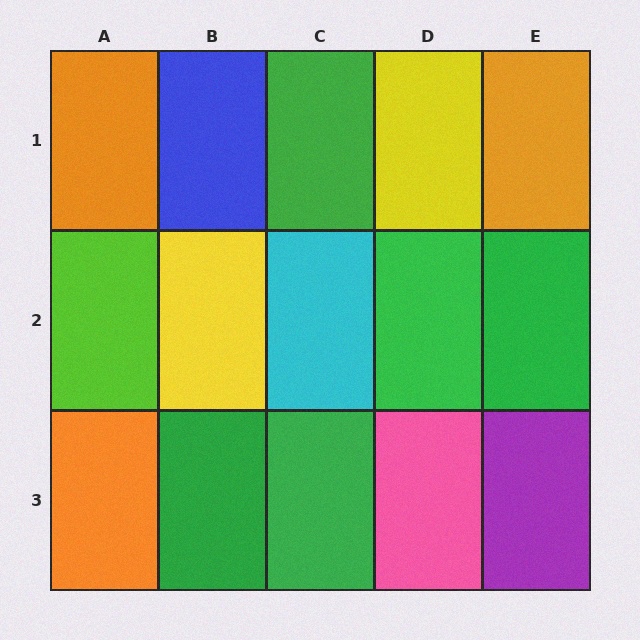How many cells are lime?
1 cell is lime.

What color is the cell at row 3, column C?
Green.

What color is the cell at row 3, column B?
Green.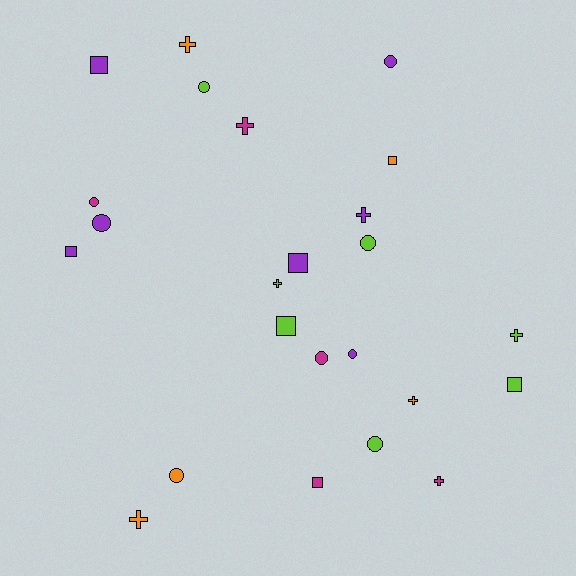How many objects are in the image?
There are 24 objects.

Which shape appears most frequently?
Circle, with 9 objects.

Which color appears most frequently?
Lime, with 7 objects.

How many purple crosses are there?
There is 1 purple cross.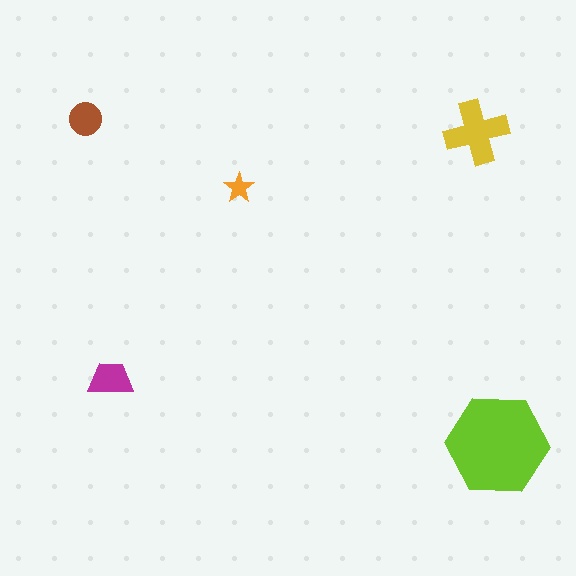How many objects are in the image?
There are 5 objects in the image.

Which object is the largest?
The lime hexagon.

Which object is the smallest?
The orange star.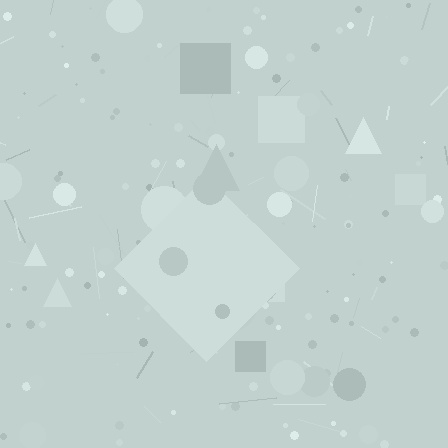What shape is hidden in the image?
A diamond is hidden in the image.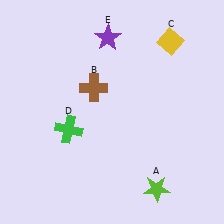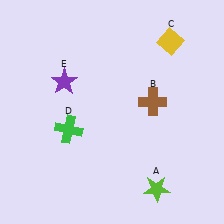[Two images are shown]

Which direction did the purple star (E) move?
The purple star (E) moved down.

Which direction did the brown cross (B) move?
The brown cross (B) moved right.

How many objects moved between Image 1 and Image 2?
2 objects moved between the two images.